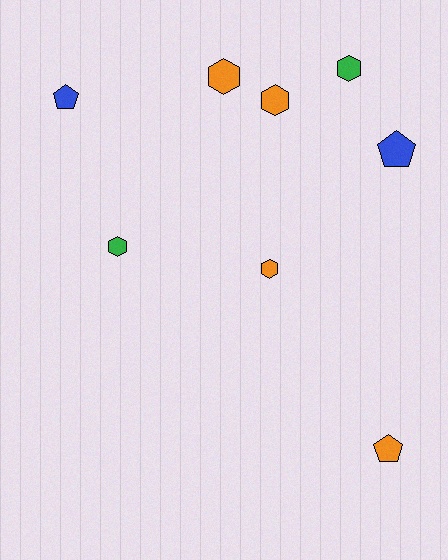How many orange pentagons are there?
There is 1 orange pentagon.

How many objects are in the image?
There are 8 objects.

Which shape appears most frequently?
Hexagon, with 5 objects.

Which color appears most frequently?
Orange, with 4 objects.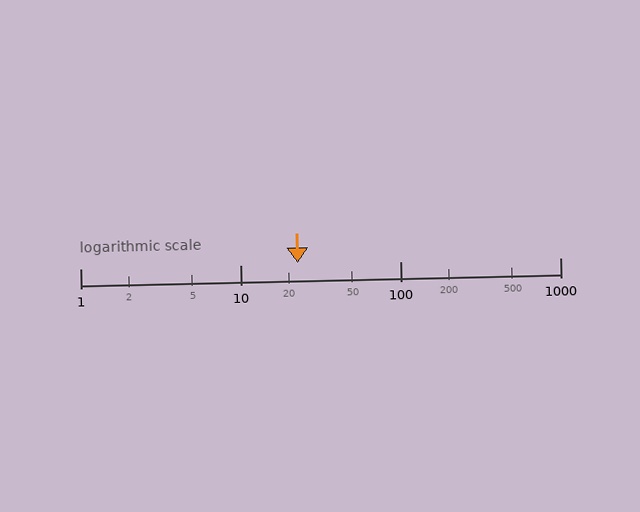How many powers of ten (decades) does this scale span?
The scale spans 3 decades, from 1 to 1000.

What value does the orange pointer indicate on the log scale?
The pointer indicates approximately 23.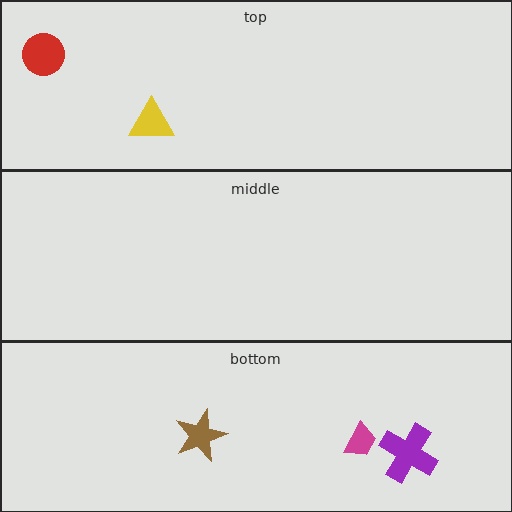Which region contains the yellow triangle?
The top region.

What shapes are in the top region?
The red circle, the yellow triangle.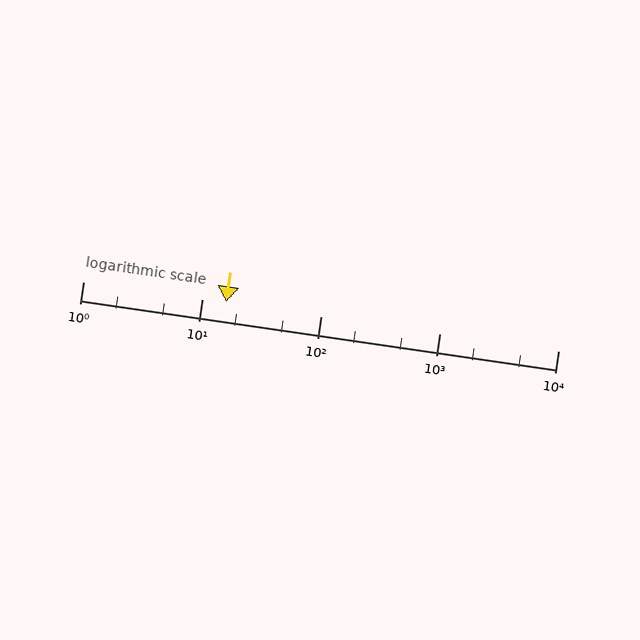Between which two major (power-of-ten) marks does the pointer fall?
The pointer is between 10 and 100.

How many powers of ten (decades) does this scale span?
The scale spans 4 decades, from 1 to 10000.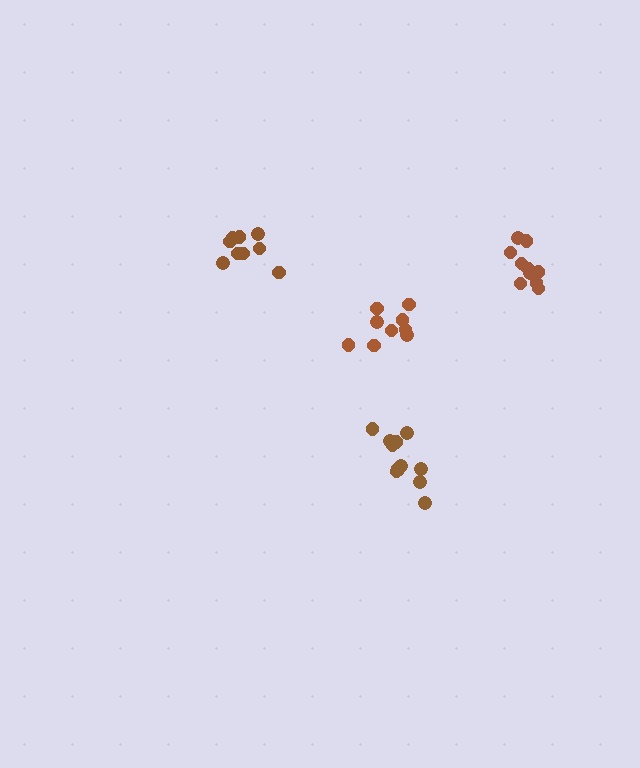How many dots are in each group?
Group 1: 12 dots, Group 2: 9 dots, Group 3: 10 dots, Group 4: 9 dots (40 total).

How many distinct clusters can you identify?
There are 4 distinct clusters.